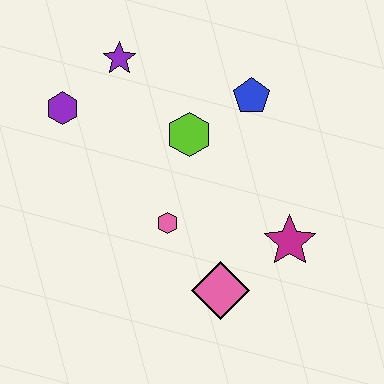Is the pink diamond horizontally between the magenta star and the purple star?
Yes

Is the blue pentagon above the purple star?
No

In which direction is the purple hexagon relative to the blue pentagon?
The purple hexagon is to the left of the blue pentagon.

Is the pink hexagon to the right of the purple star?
Yes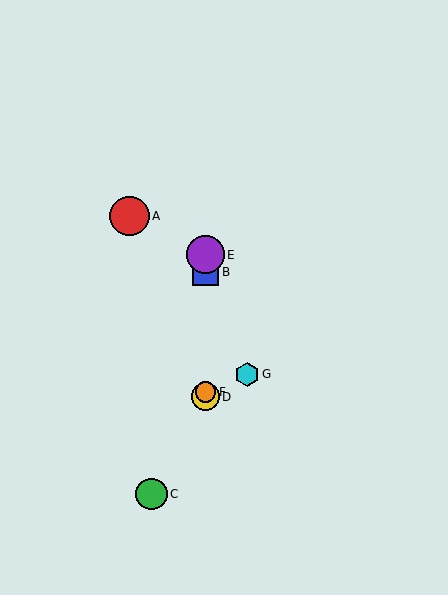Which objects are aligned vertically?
Objects B, D, E, F are aligned vertically.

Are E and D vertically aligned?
Yes, both are at x≈205.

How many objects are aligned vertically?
4 objects (B, D, E, F) are aligned vertically.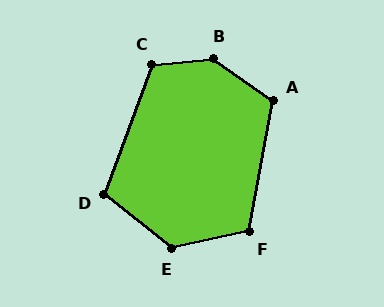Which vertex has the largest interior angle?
B, at approximately 139 degrees.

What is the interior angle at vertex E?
Approximately 129 degrees (obtuse).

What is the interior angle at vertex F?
Approximately 112 degrees (obtuse).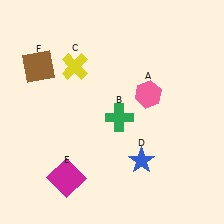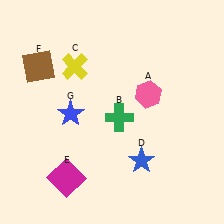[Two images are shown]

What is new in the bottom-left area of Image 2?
A blue star (G) was added in the bottom-left area of Image 2.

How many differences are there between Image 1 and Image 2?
There is 1 difference between the two images.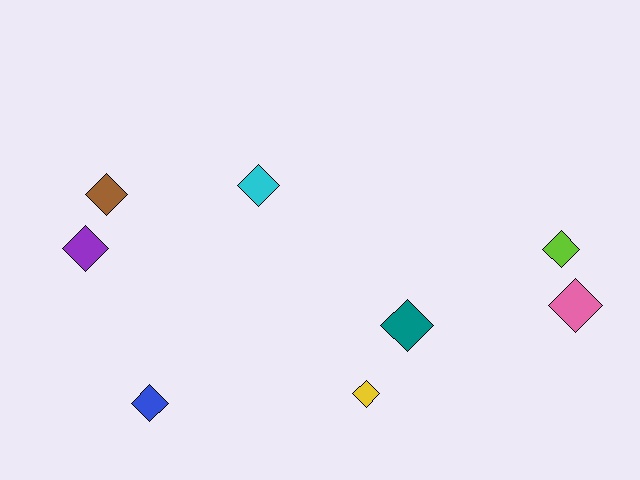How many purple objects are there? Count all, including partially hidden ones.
There is 1 purple object.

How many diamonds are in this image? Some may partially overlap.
There are 8 diamonds.